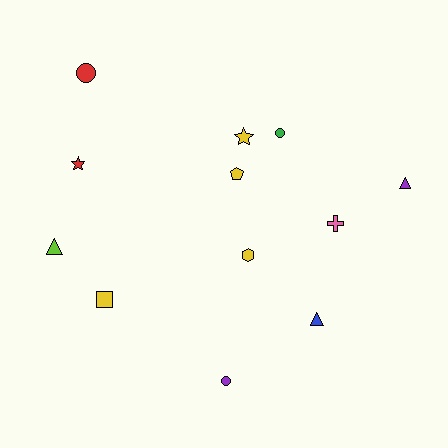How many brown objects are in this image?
There are no brown objects.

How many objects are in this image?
There are 12 objects.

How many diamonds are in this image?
There are no diamonds.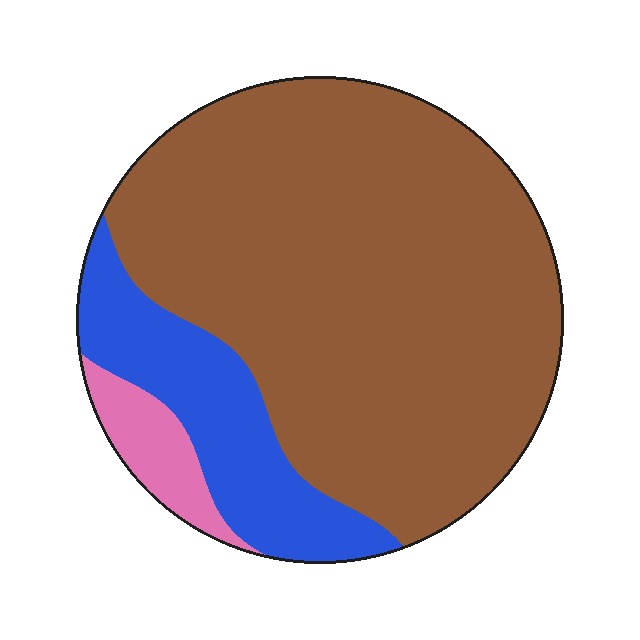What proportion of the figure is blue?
Blue takes up about one sixth (1/6) of the figure.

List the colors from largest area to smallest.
From largest to smallest: brown, blue, pink.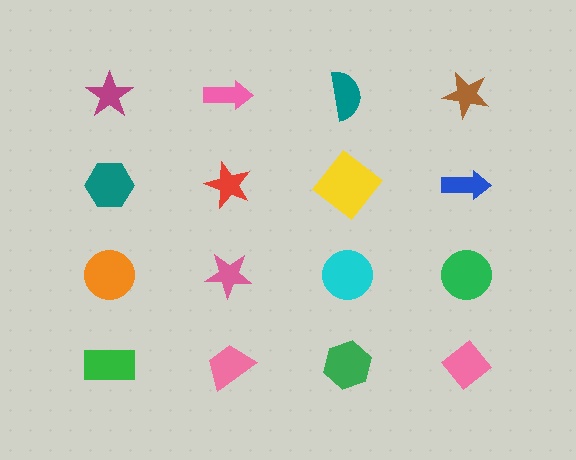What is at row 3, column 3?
A cyan circle.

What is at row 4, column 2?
A pink trapezoid.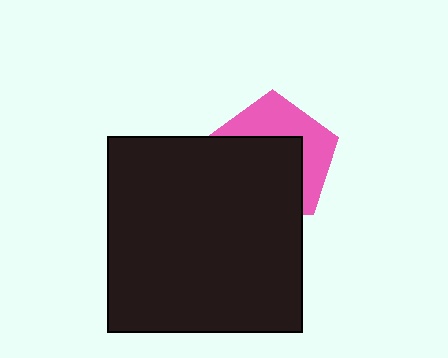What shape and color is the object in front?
The object in front is a black square.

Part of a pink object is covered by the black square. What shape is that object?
It is a pentagon.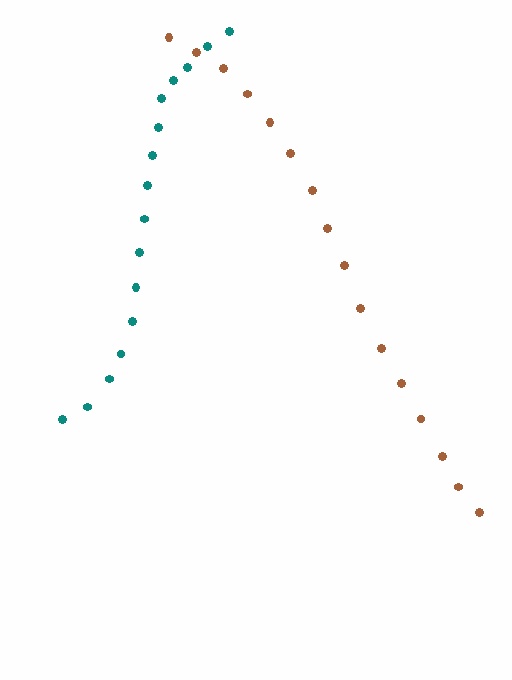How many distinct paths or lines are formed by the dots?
There are 2 distinct paths.